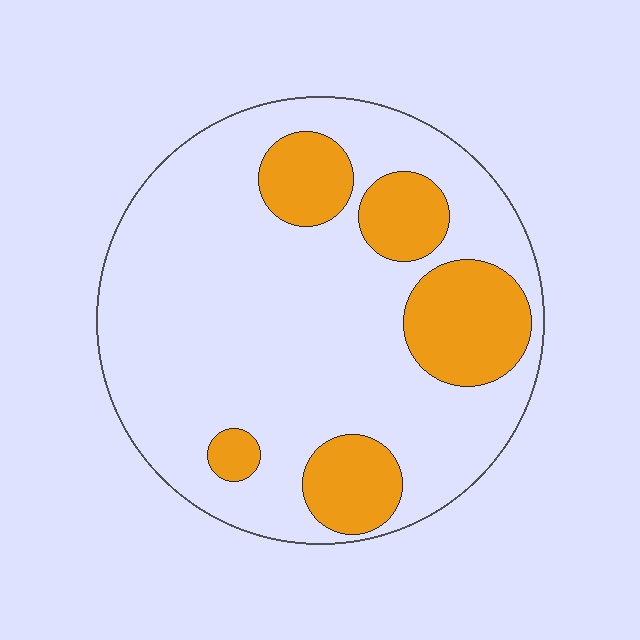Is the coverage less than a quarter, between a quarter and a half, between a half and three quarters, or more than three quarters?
Less than a quarter.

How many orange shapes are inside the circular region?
5.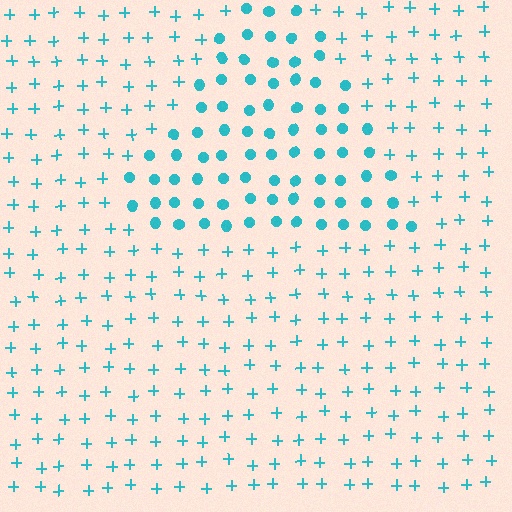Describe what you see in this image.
The image is filled with small cyan elements arranged in a uniform grid. A triangle-shaped region contains circles, while the surrounding area contains plus signs. The boundary is defined purely by the change in element shape.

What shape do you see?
I see a triangle.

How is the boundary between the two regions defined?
The boundary is defined by a change in element shape: circles inside vs. plus signs outside. All elements share the same color and spacing.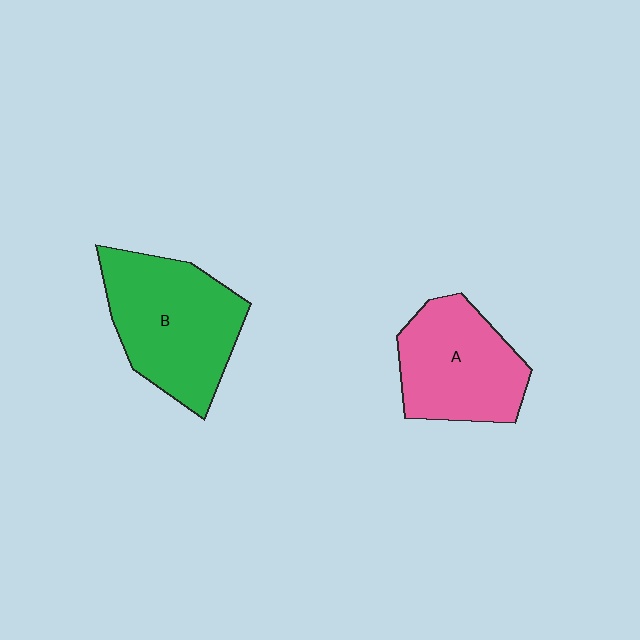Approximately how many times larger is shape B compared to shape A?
Approximately 1.2 times.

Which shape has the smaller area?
Shape A (pink).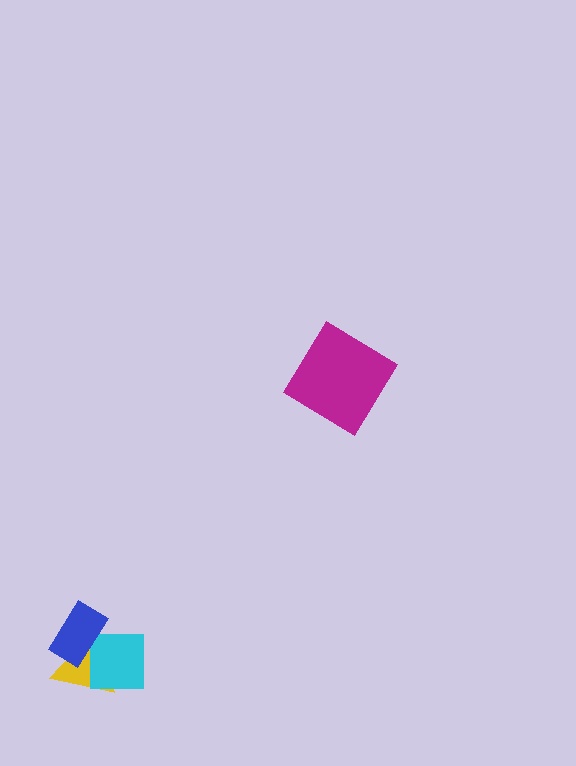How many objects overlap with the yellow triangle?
2 objects overlap with the yellow triangle.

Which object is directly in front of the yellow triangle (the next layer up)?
The cyan square is directly in front of the yellow triangle.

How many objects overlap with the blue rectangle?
2 objects overlap with the blue rectangle.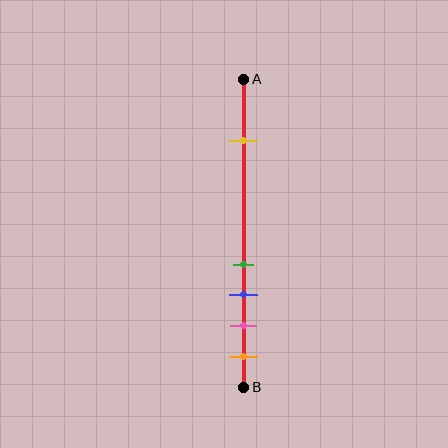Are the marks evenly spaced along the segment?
No, the marks are not evenly spaced.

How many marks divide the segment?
There are 5 marks dividing the segment.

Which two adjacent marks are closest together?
The green and blue marks are the closest adjacent pair.